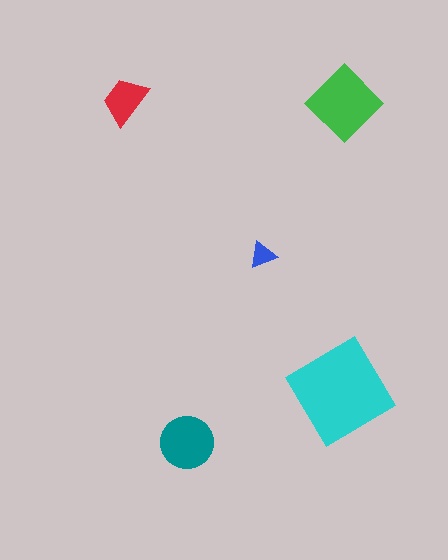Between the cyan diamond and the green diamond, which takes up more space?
The cyan diamond.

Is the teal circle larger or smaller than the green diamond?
Smaller.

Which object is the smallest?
The blue triangle.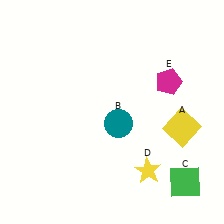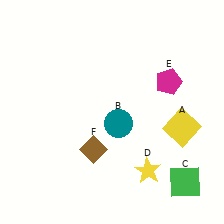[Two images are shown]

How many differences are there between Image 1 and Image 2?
There is 1 difference between the two images.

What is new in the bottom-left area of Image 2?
A brown diamond (F) was added in the bottom-left area of Image 2.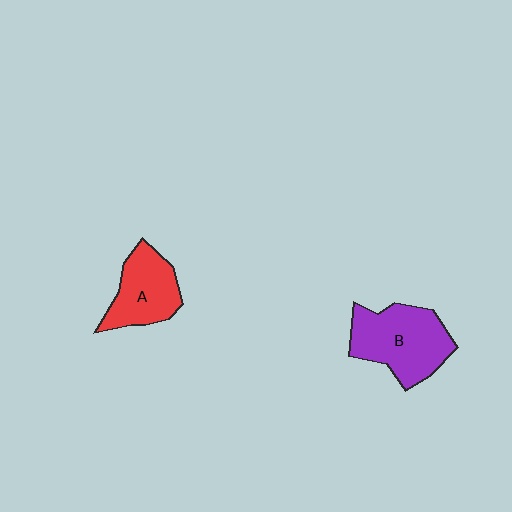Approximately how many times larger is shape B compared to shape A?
Approximately 1.3 times.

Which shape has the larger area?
Shape B (purple).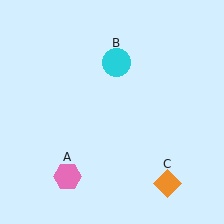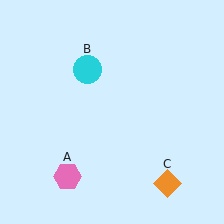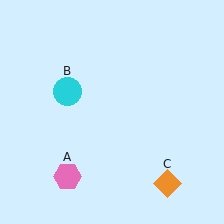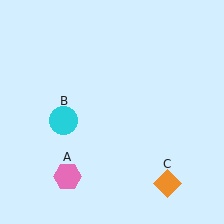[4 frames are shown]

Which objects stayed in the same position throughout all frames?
Pink hexagon (object A) and orange diamond (object C) remained stationary.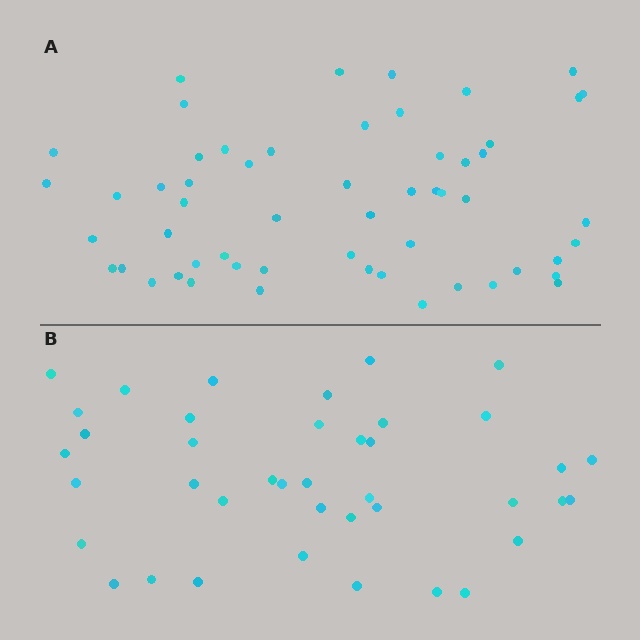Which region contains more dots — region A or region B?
Region A (the top region) has more dots.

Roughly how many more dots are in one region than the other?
Region A has approximately 15 more dots than region B.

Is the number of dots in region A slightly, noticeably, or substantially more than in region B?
Region A has noticeably more, but not dramatically so. The ratio is roughly 1.4 to 1.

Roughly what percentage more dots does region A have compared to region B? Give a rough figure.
About 40% more.